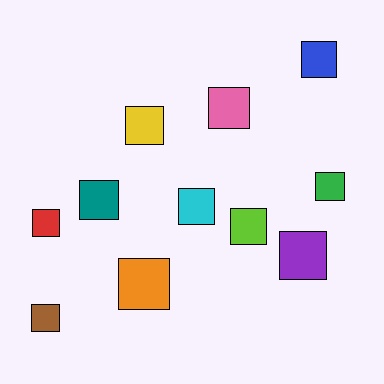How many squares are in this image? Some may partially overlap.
There are 11 squares.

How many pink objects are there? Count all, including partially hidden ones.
There is 1 pink object.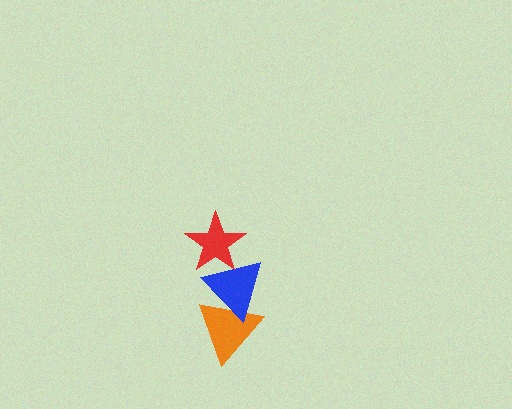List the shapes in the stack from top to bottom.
From top to bottom: the red star, the blue triangle, the orange triangle.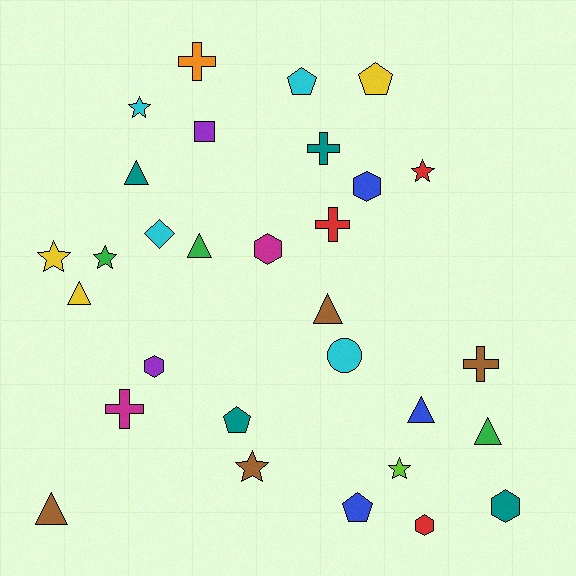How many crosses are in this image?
There are 5 crosses.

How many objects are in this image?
There are 30 objects.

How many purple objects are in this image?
There are 2 purple objects.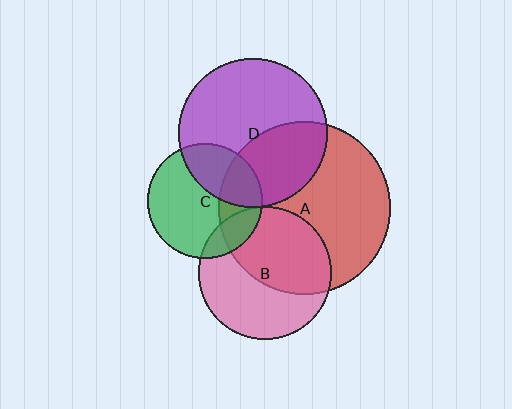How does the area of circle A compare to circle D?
Approximately 1.3 times.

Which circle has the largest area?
Circle A (red).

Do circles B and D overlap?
Yes.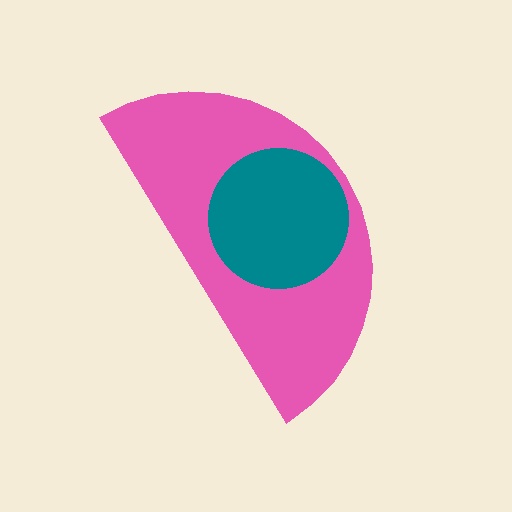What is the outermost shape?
The pink semicircle.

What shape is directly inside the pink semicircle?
The teal circle.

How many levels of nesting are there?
2.